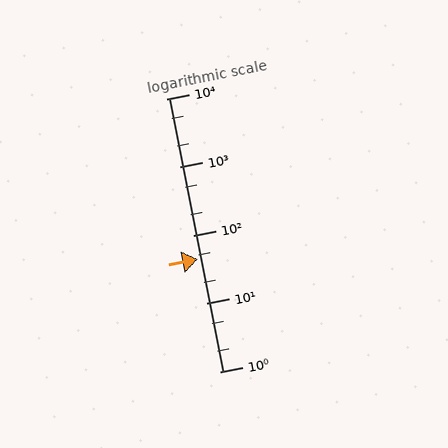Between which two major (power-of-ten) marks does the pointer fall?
The pointer is between 10 and 100.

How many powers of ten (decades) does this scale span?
The scale spans 4 decades, from 1 to 10000.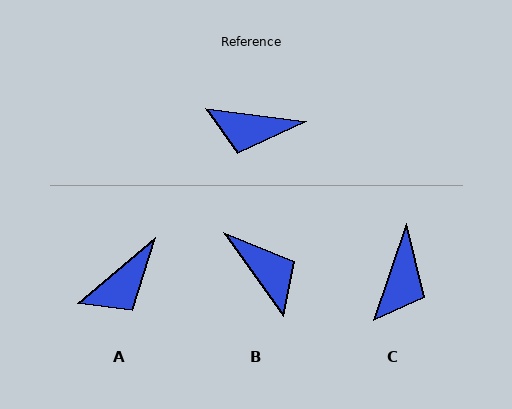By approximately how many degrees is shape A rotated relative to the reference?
Approximately 48 degrees counter-clockwise.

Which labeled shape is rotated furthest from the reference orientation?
B, about 133 degrees away.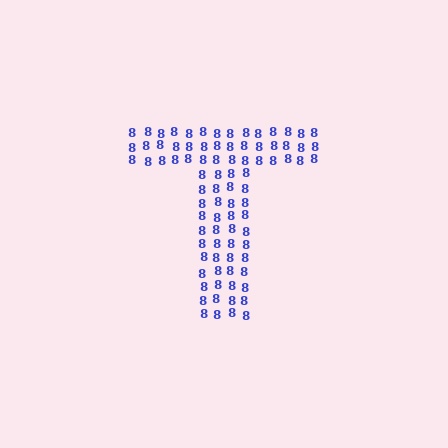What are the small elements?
The small elements are digit 8's.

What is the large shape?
The large shape is the letter T.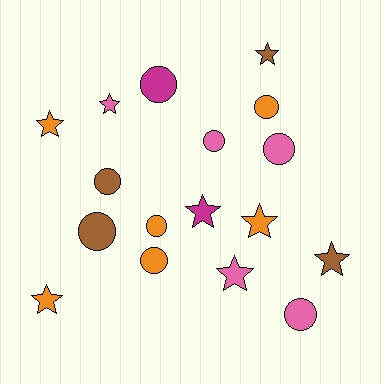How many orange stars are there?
There are 3 orange stars.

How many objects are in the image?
There are 17 objects.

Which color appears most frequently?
Orange, with 6 objects.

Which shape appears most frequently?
Circle, with 9 objects.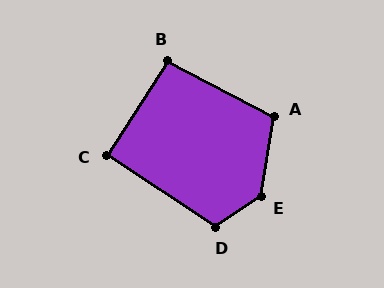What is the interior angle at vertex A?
Approximately 108 degrees (obtuse).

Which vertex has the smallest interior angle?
C, at approximately 90 degrees.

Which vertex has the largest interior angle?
E, at approximately 134 degrees.